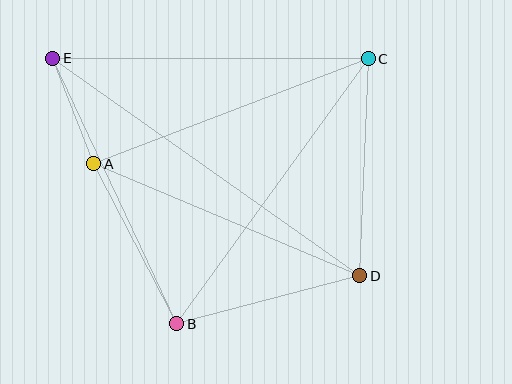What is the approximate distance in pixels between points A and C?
The distance between A and C is approximately 294 pixels.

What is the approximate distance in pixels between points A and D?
The distance between A and D is approximately 289 pixels.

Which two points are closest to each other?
Points A and E are closest to each other.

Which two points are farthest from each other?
Points D and E are farthest from each other.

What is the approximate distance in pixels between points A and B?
The distance between A and B is approximately 181 pixels.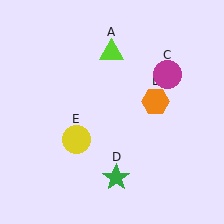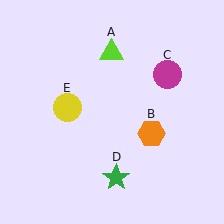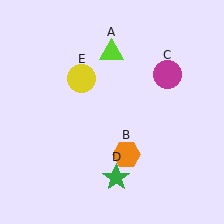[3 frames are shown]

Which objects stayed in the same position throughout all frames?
Lime triangle (object A) and magenta circle (object C) and green star (object D) remained stationary.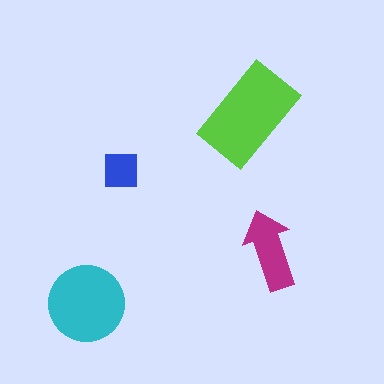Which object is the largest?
The lime rectangle.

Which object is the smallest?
The blue square.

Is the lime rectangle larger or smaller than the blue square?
Larger.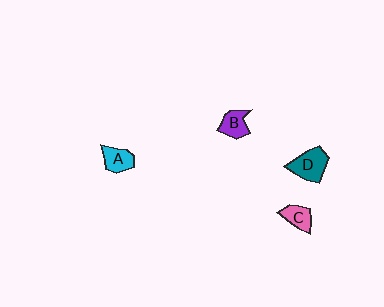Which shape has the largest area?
Shape D (teal).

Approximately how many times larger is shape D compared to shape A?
Approximately 1.4 times.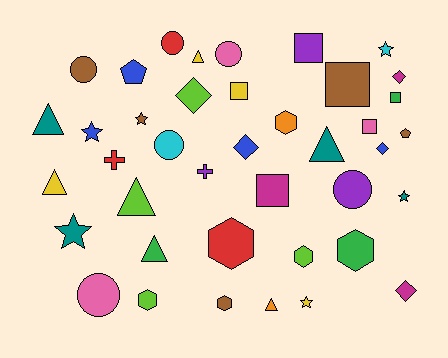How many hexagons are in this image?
There are 6 hexagons.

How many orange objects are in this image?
There are 2 orange objects.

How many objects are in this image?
There are 40 objects.